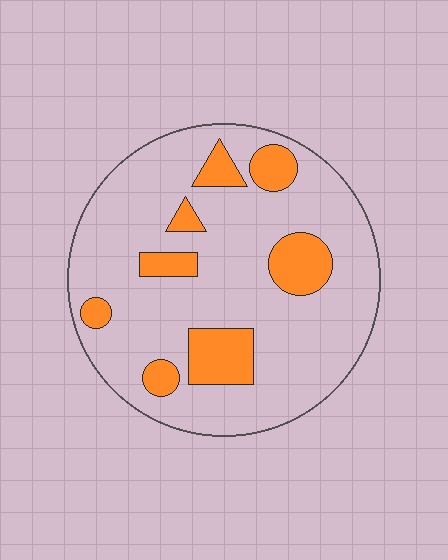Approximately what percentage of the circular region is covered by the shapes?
Approximately 20%.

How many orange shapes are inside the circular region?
8.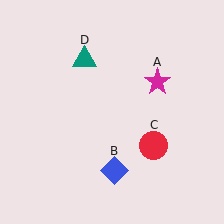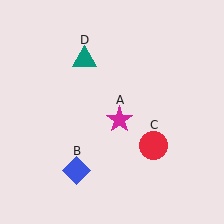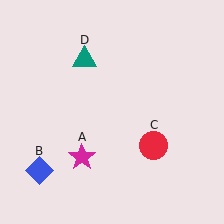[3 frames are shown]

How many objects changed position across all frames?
2 objects changed position: magenta star (object A), blue diamond (object B).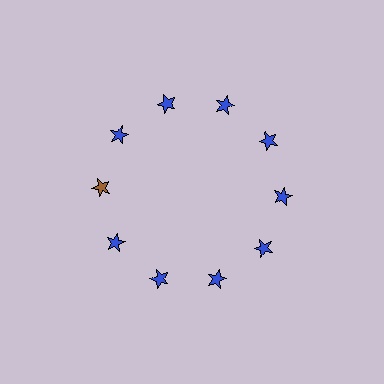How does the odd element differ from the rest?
It has a different color: brown instead of blue.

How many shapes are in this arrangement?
There are 10 shapes arranged in a ring pattern.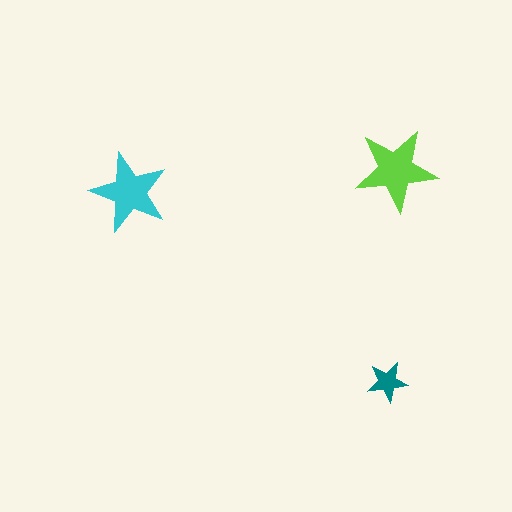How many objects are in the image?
There are 3 objects in the image.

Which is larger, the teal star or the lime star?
The lime one.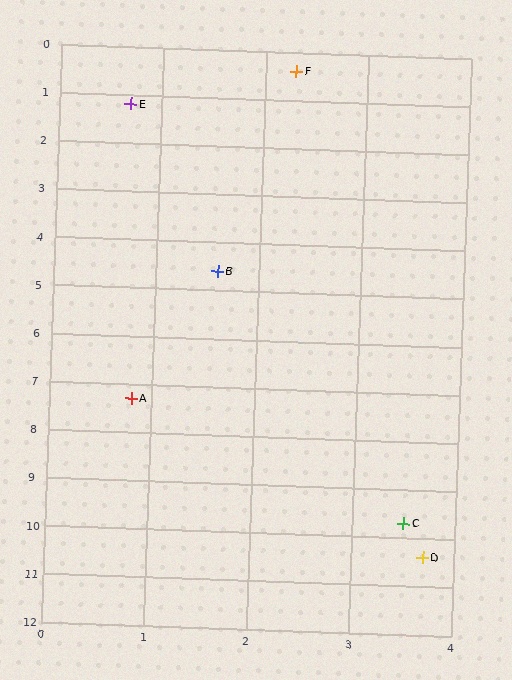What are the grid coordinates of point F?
Point F is at approximately (2.3, 0.4).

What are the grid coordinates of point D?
Point D is at approximately (3.7, 10.4).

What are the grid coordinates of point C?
Point C is at approximately (3.5, 9.7).